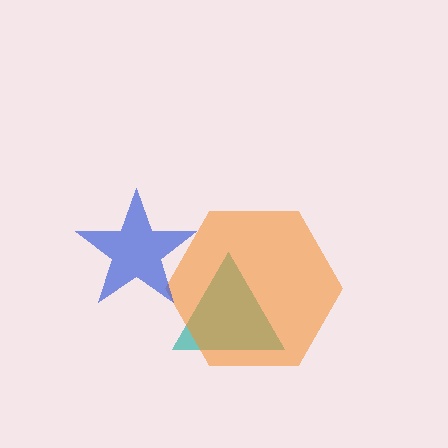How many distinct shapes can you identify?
There are 3 distinct shapes: a teal triangle, an orange hexagon, a blue star.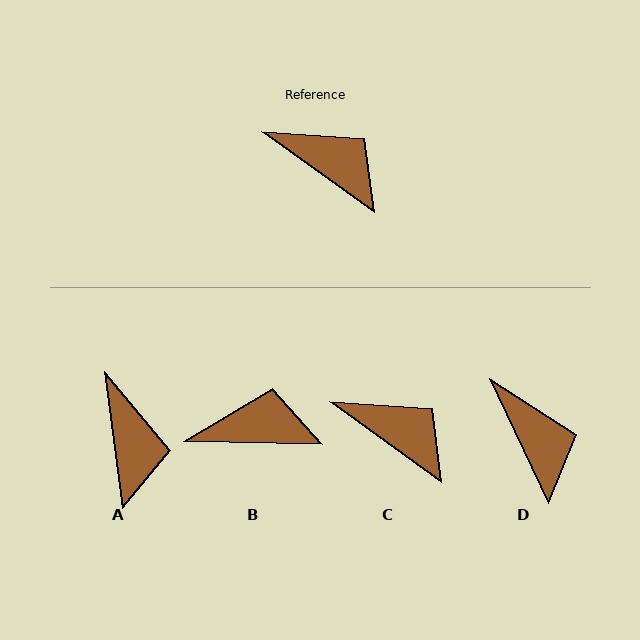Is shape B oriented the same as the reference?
No, it is off by about 34 degrees.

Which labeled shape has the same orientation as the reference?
C.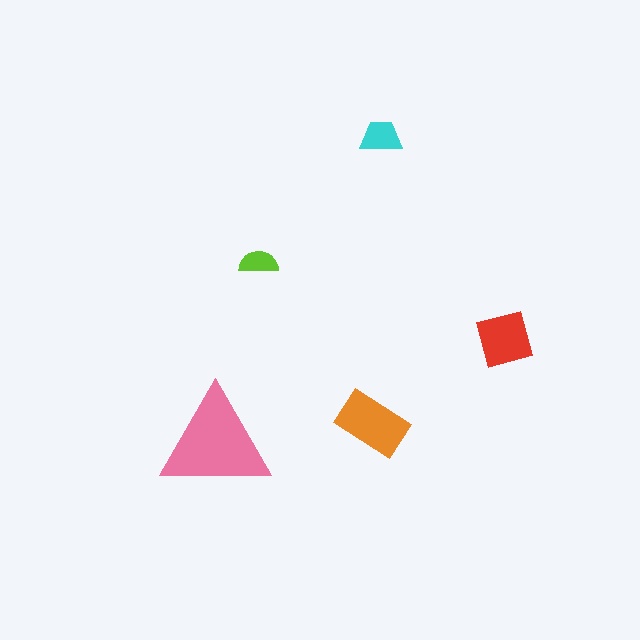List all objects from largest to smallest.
The pink triangle, the orange rectangle, the red square, the cyan trapezoid, the lime semicircle.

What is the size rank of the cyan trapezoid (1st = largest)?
4th.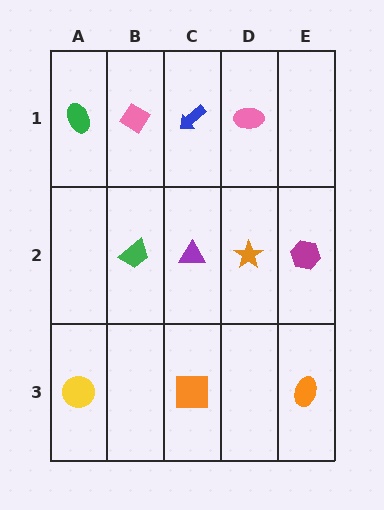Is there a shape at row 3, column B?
No, that cell is empty.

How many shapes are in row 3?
3 shapes.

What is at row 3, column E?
An orange ellipse.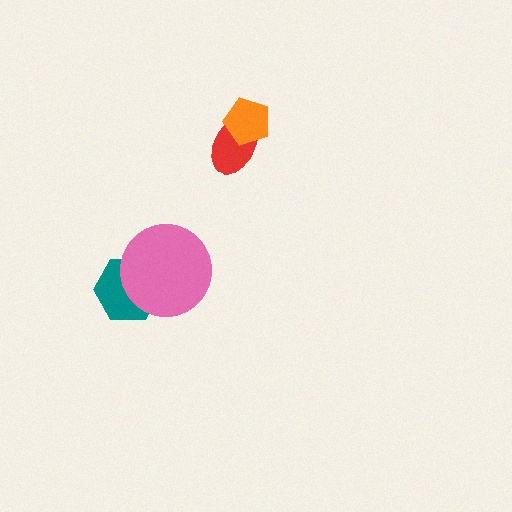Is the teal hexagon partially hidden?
Yes, it is partially covered by another shape.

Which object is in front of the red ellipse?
The orange pentagon is in front of the red ellipse.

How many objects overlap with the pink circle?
1 object overlaps with the pink circle.